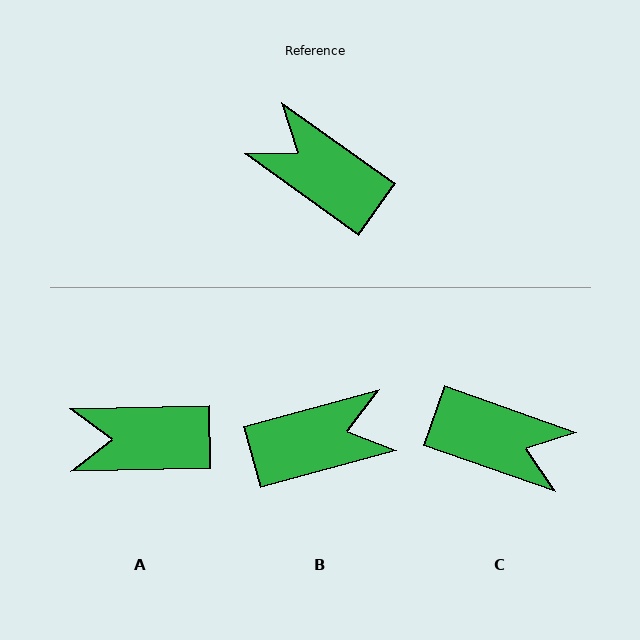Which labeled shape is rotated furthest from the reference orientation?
C, about 164 degrees away.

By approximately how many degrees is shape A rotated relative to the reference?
Approximately 37 degrees counter-clockwise.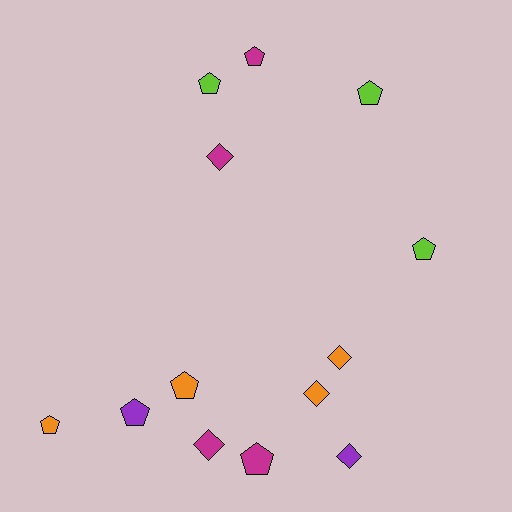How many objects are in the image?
There are 13 objects.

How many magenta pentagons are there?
There are 2 magenta pentagons.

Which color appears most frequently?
Magenta, with 4 objects.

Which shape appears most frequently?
Pentagon, with 8 objects.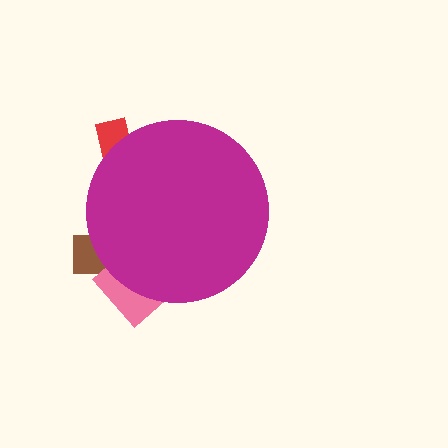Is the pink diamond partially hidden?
Yes, the pink diamond is partially hidden behind the magenta circle.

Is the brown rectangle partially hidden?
Yes, the brown rectangle is partially hidden behind the magenta circle.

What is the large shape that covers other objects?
A magenta circle.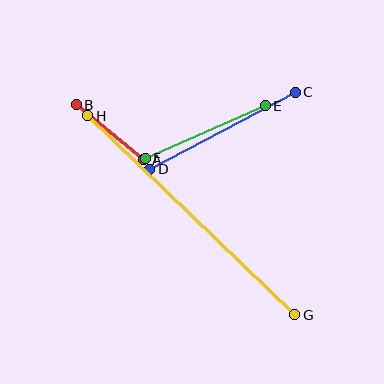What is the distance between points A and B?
The distance is approximately 88 pixels.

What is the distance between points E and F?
The distance is approximately 131 pixels.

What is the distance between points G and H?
The distance is approximately 287 pixels.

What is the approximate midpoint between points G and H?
The midpoint is at approximately (191, 215) pixels.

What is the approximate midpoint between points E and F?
The midpoint is at approximately (205, 132) pixels.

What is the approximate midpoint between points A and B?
The midpoint is at approximately (110, 132) pixels.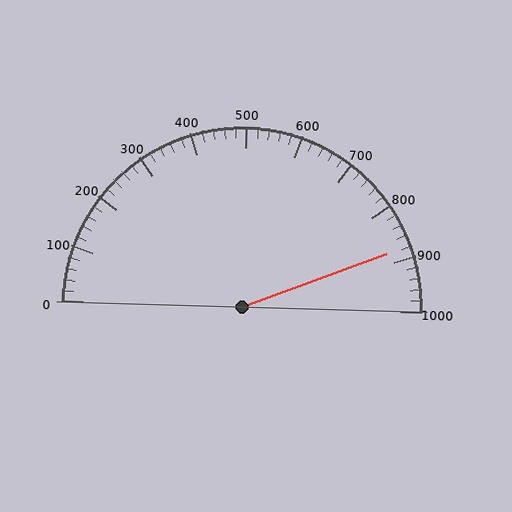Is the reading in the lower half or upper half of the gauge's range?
The reading is in the upper half of the range (0 to 1000).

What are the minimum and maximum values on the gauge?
The gauge ranges from 0 to 1000.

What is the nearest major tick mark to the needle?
The nearest major tick mark is 900.